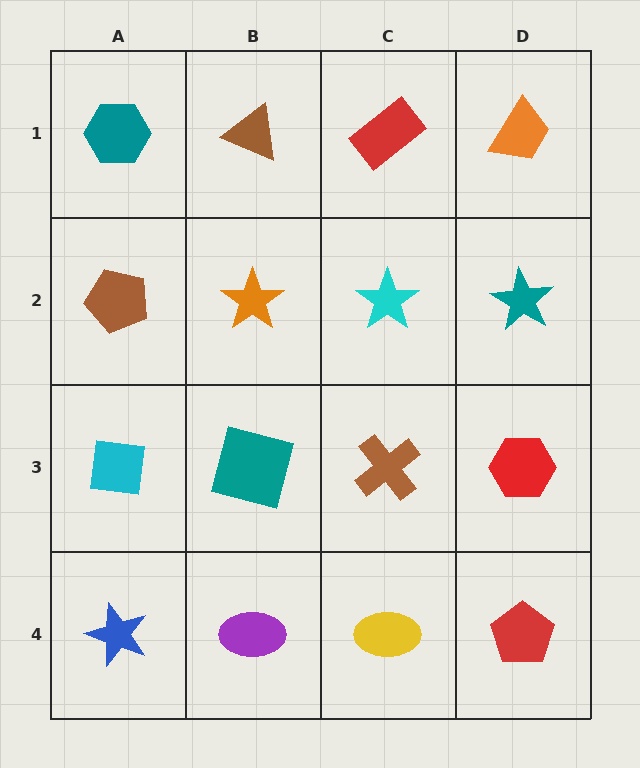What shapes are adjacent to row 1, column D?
A teal star (row 2, column D), a red rectangle (row 1, column C).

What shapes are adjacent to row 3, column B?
An orange star (row 2, column B), a purple ellipse (row 4, column B), a cyan square (row 3, column A), a brown cross (row 3, column C).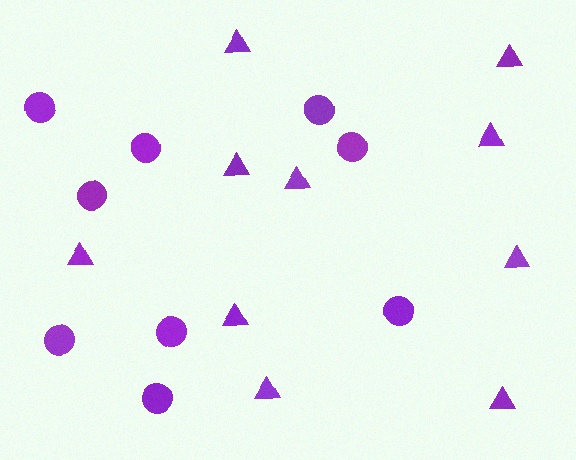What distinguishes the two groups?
There are 2 groups: one group of circles (9) and one group of triangles (10).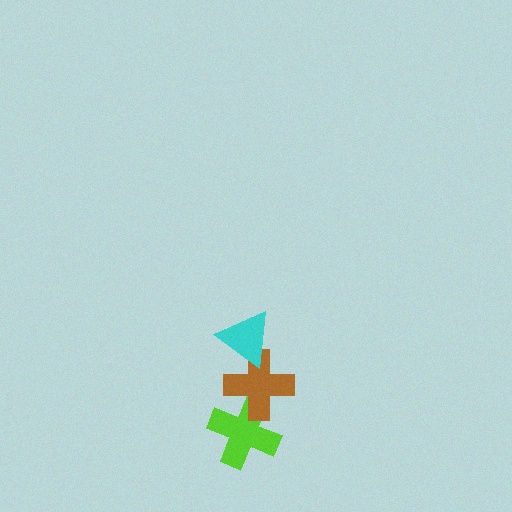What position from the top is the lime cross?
The lime cross is 3rd from the top.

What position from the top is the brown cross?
The brown cross is 2nd from the top.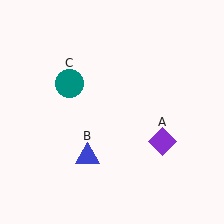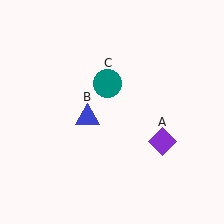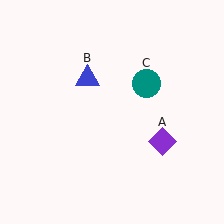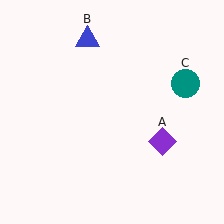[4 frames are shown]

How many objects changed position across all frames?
2 objects changed position: blue triangle (object B), teal circle (object C).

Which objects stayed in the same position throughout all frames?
Purple diamond (object A) remained stationary.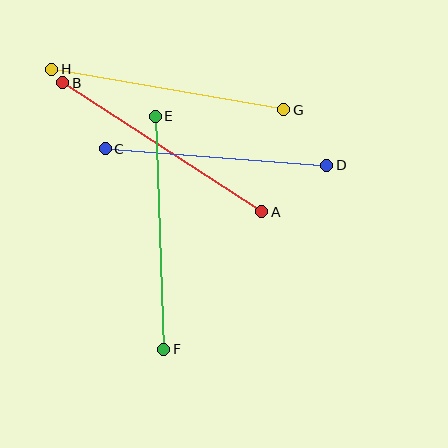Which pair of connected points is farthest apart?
Points A and B are farthest apart.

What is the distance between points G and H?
The distance is approximately 235 pixels.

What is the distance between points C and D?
The distance is approximately 222 pixels.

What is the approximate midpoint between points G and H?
The midpoint is at approximately (168, 89) pixels.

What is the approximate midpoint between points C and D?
The midpoint is at approximately (216, 157) pixels.